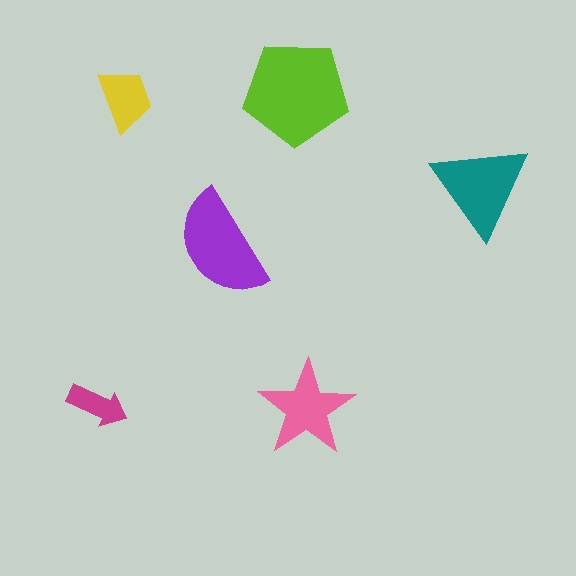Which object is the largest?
The lime pentagon.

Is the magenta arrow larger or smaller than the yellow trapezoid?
Smaller.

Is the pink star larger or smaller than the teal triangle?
Smaller.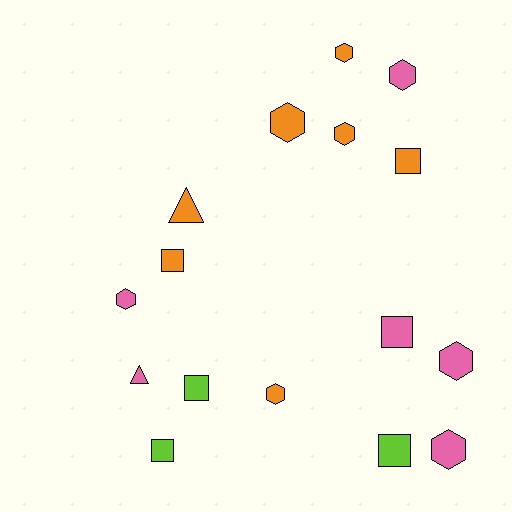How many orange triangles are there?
There is 1 orange triangle.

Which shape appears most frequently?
Hexagon, with 8 objects.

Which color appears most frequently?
Orange, with 7 objects.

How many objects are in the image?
There are 16 objects.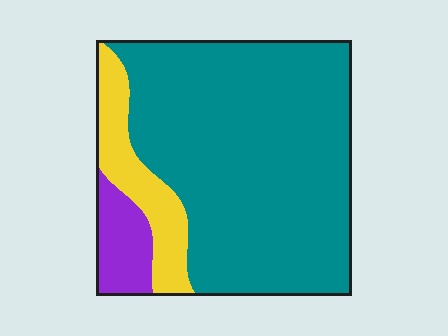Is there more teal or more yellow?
Teal.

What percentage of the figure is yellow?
Yellow takes up less than a sixth of the figure.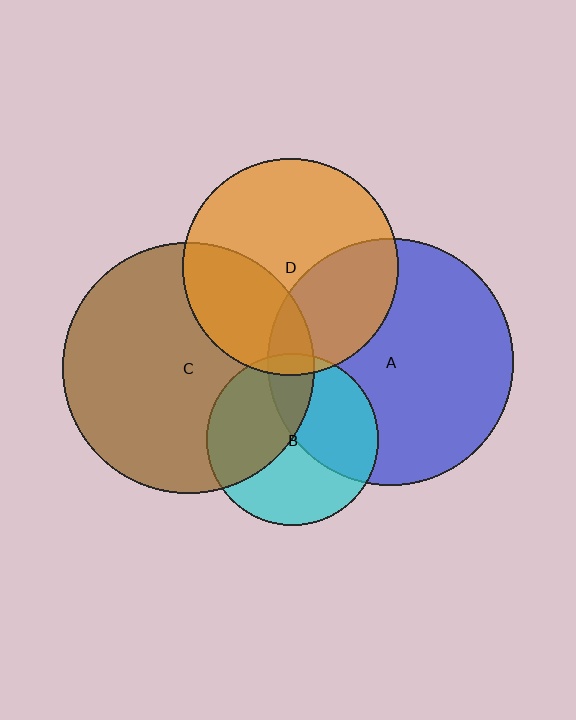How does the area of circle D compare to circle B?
Approximately 1.6 times.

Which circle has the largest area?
Circle C (brown).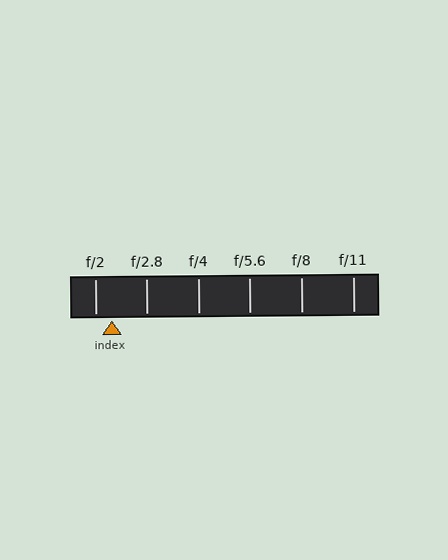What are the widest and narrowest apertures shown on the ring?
The widest aperture shown is f/2 and the narrowest is f/11.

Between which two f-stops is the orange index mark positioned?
The index mark is between f/2 and f/2.8.